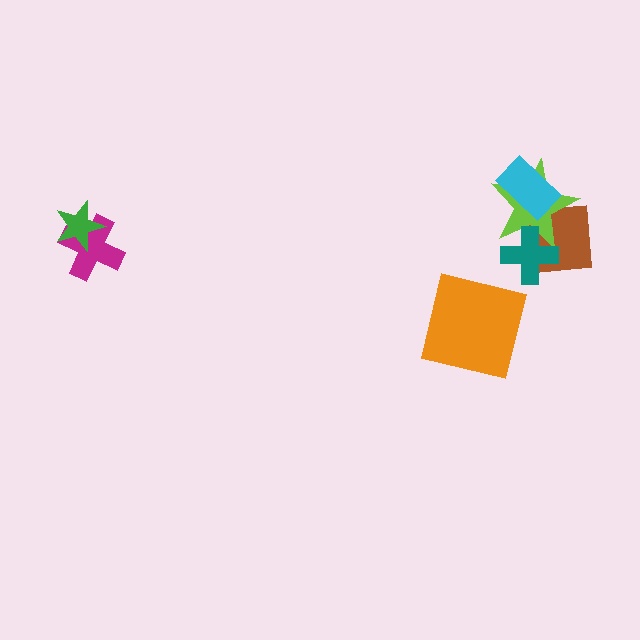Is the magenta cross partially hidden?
Yes, it is partially covered by another shape.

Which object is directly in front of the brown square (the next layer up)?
The lime star is directly in front of the brown square.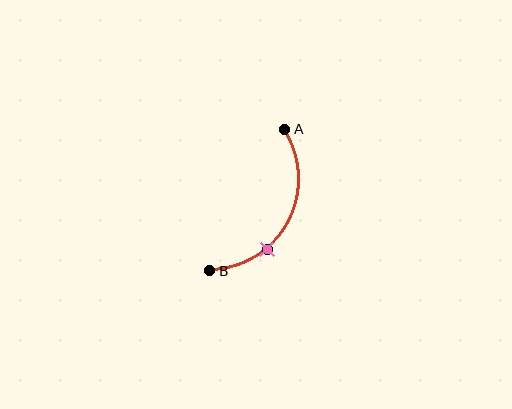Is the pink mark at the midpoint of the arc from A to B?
No. The pink mark lies on the arc but is closer to endpoint B. The arc midpoint would be at the point on the curve equidistant along the arc from both A and B.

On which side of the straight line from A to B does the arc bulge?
The arc bulges to the right of the straight line connecting A and B.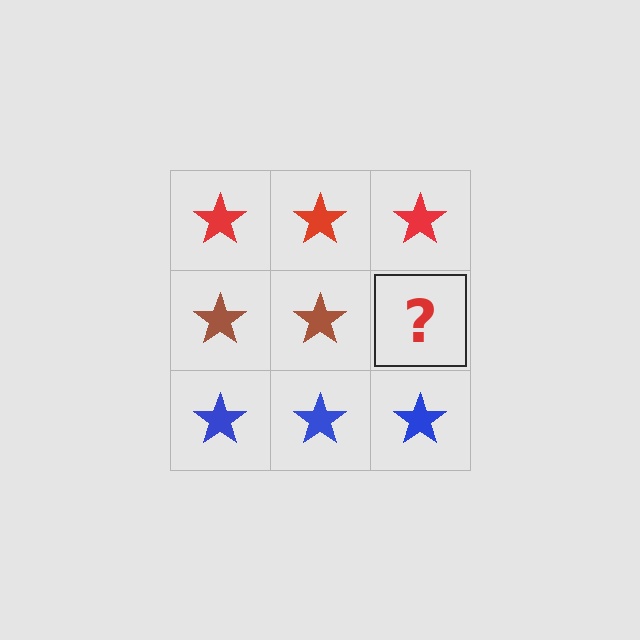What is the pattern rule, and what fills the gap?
The rule is that each row has a consistent color. The gap should be filled with a brown star.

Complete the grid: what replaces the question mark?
The question mark should be replaced with a brown star.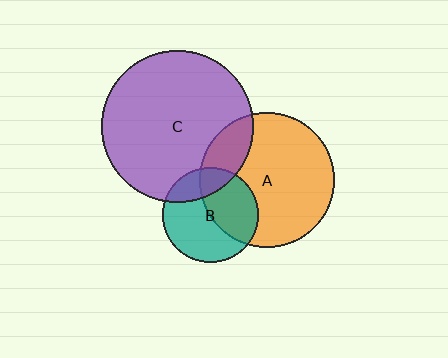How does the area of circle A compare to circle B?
Approximately 2.0 times.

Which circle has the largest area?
Circle C (purple).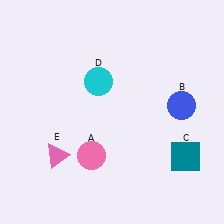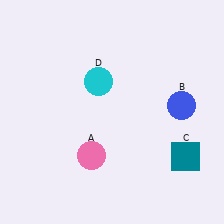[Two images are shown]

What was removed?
The pink triangle (E) was removed in Image 2.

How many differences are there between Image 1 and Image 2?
There is 1 difference between the two images.